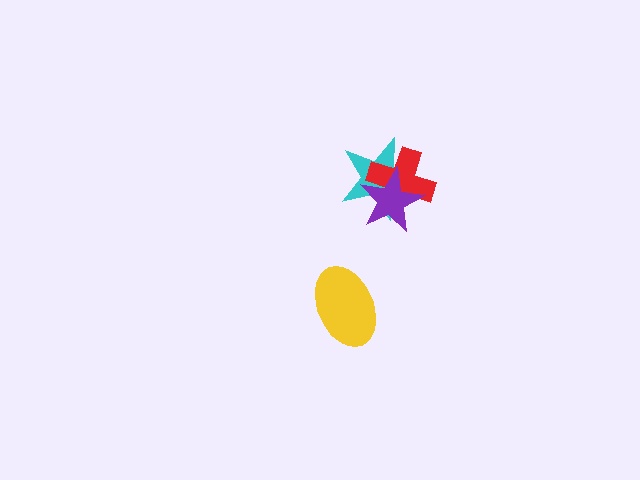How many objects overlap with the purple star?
2 objects overlap with the purple star.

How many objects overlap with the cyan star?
2 objects overlap with the cyan star.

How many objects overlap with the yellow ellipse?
0 objects overlap with the yellow ellipse.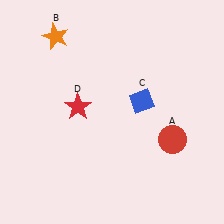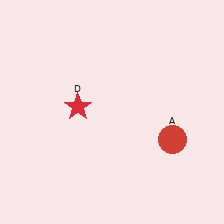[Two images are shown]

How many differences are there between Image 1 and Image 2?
There are 2 differences between the two images.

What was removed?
The blue diamond (C), the orange star (B) were removed in Image 2.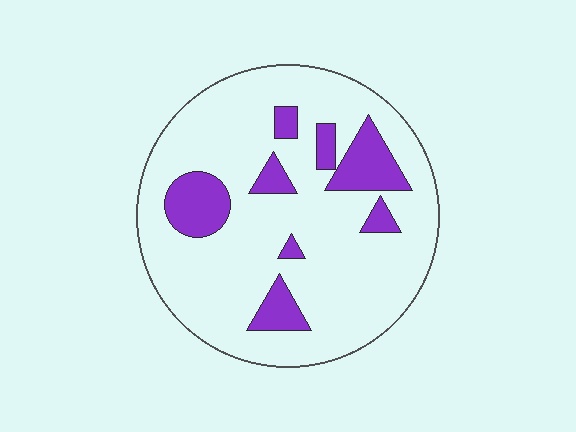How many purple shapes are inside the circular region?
8.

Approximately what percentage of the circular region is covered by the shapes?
Approximately 20%.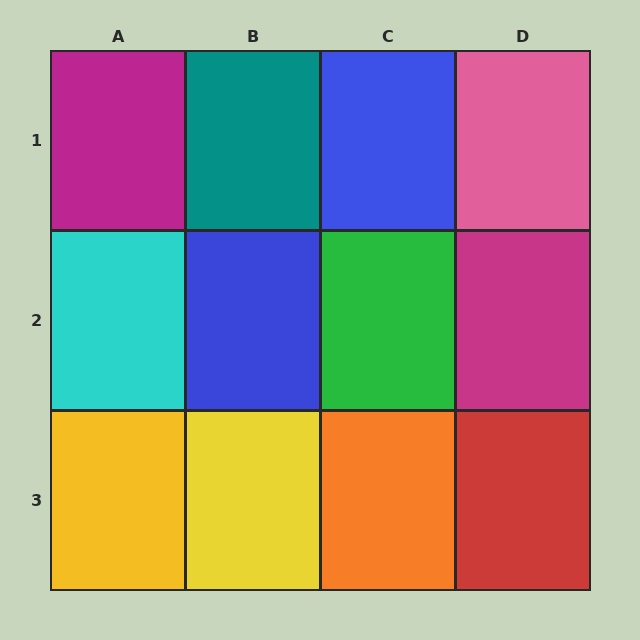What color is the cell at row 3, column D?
Red.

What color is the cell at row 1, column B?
Teal.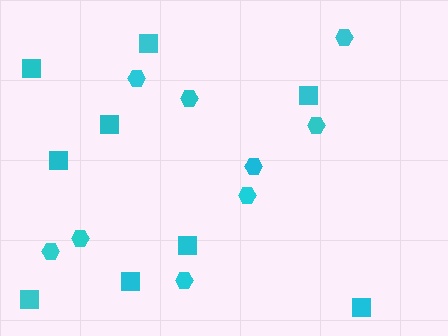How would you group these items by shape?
There are 2 groups: one group of hexagons (9) and one group of squares (9).